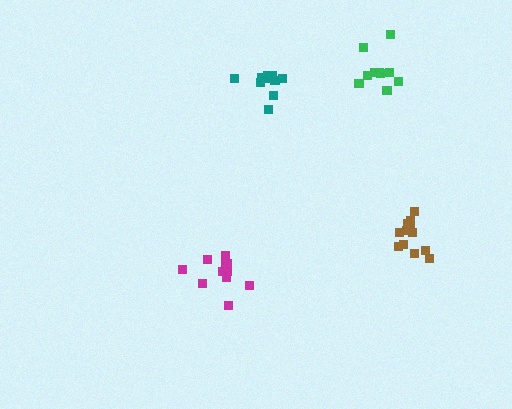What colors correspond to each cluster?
The clusters are colored: magenta, green, brown, teal.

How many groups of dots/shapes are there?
There are 4 groups.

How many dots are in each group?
Group 1: 11 dots, Group 2: 11 dots, Group 3: 12 dots, Group 4: 11 dots (45 total).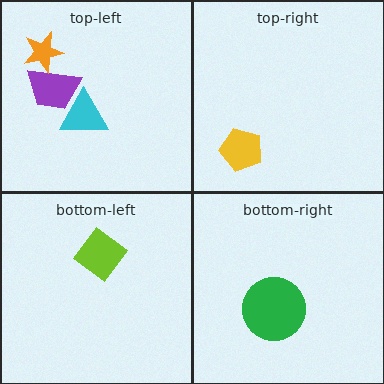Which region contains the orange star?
The top-left region.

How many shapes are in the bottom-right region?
1.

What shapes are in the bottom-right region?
The green circle.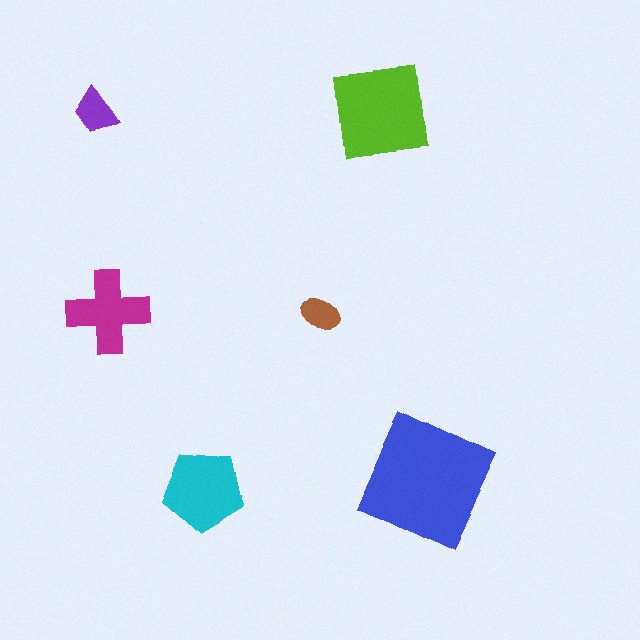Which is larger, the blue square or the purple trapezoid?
The blue square.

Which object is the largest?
The blue square.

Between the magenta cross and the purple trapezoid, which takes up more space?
The magenta cross.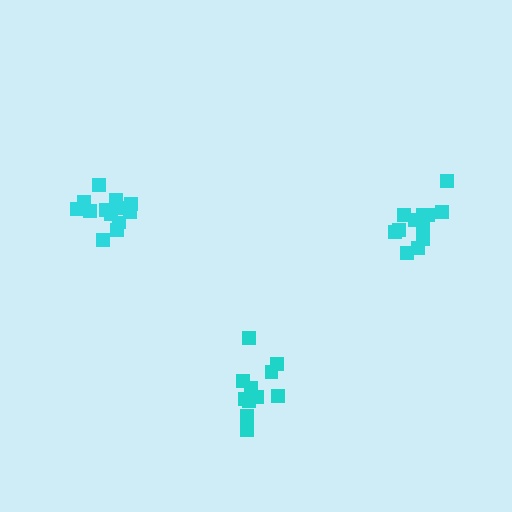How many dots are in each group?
Group 1: 13 dots, Group 2: 12 dots, Group 3: 11 dots (36 total).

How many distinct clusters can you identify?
There are 3 distinct clusters.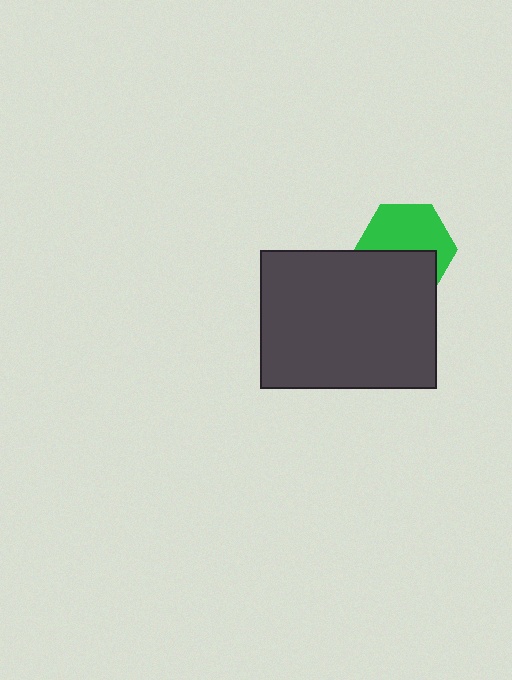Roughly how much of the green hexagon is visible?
About half of it is visible (roughly 55%).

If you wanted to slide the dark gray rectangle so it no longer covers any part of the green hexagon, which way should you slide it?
Slide it down — that is the most direct way to separate the two shapes.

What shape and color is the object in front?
The object in front is a dark gray rectangle.